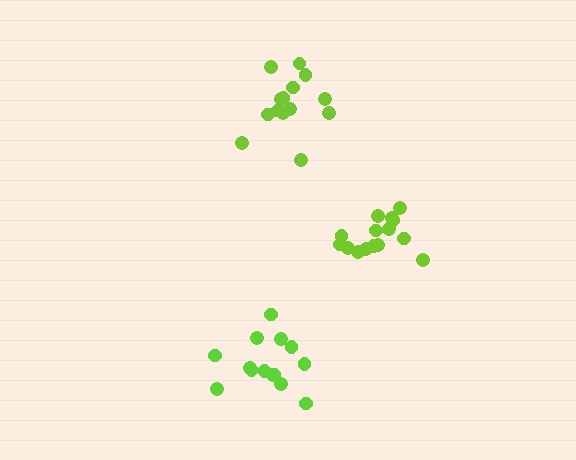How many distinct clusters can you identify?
There are 3 distinct clusters.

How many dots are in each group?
Group 1: 14 dots, Group 2: 15 dots, Group 3: 14 dots (43 total).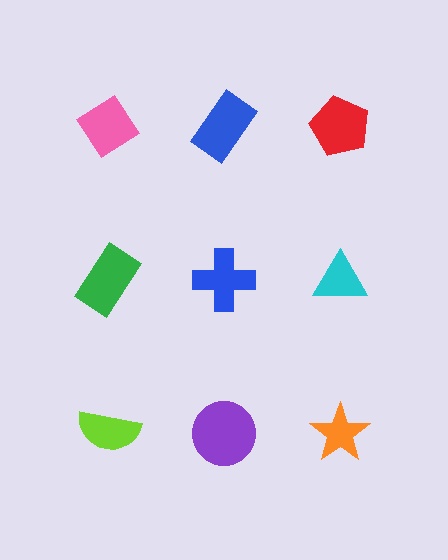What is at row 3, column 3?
An orange star.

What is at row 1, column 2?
A blue rectangle.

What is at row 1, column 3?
A red pentagon.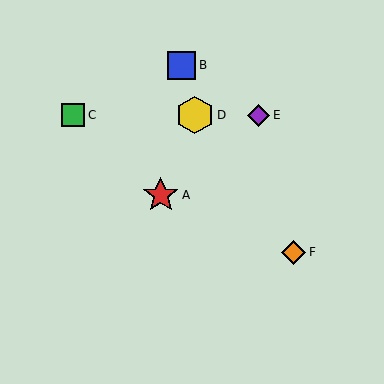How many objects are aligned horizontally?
3 objects (C, D, E) are aligned horizontally.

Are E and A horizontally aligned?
No, E is at y≈115 and A is at y≈195.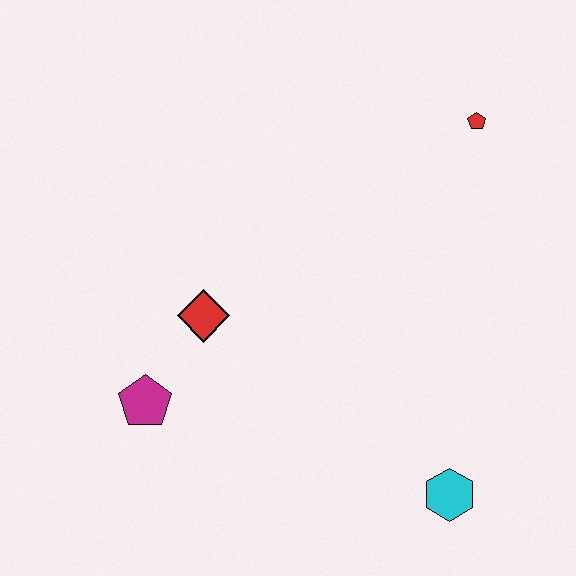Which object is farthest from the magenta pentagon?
The red pentagon is farthest from the magenta pentagon.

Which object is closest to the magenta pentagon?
The red diamond is closest to the magenta pentagon.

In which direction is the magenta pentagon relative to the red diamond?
The magenta pentagon is below the red diamond.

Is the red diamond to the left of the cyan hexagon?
Yes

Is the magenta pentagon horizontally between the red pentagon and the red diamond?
No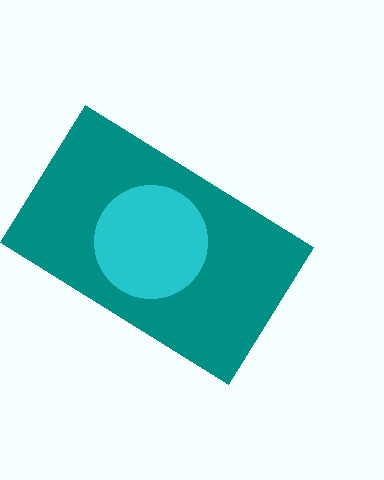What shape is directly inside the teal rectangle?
The cyan circle.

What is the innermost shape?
The cyan circle.